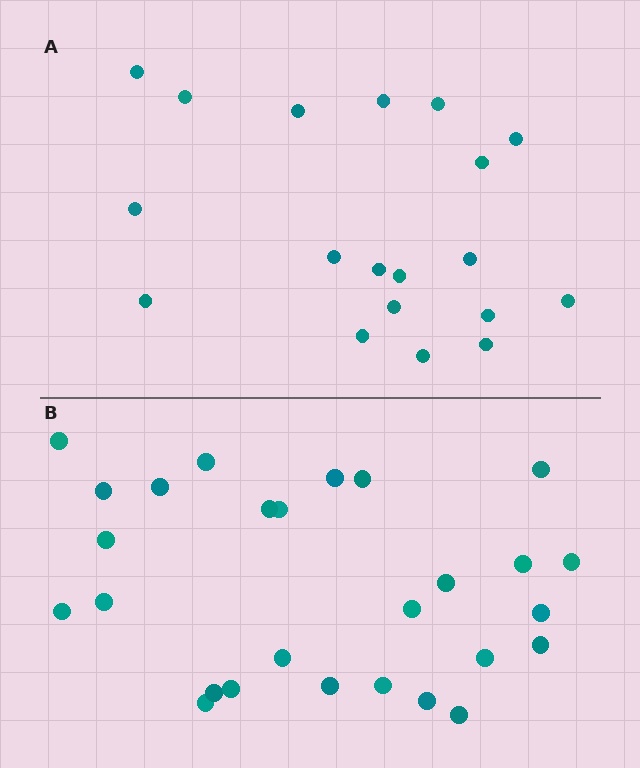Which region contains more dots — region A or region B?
Region B (the bottom region) has more dots.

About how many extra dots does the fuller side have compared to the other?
Region B has roughly 8 or so more dots than region A.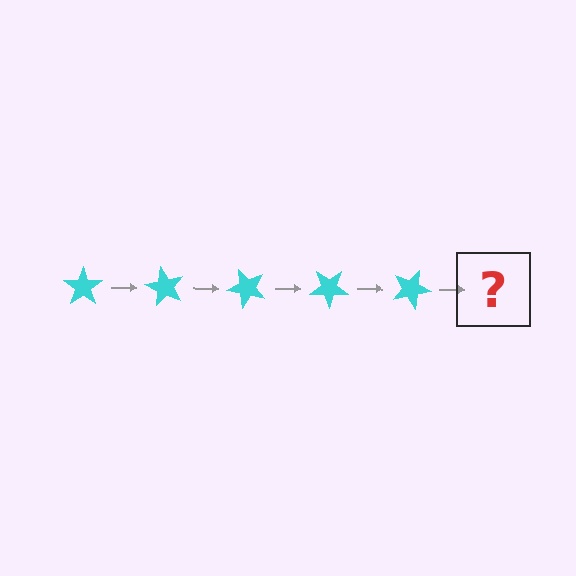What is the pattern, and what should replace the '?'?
The pattern is that the star rotates 60 degrees each step. The '?' should be a cyan star rotated 300 degrees.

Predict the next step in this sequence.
The next step is a cyan star rotated 300 degrees.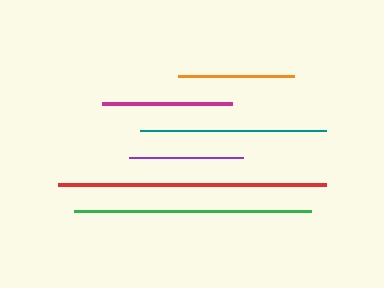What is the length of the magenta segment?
The magenta segment is approximately 130 pixels long.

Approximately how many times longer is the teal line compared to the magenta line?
The teal line is approximately 1.4 times the length of the magenta line.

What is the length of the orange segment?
The orange segment is approximately 115 pixels long.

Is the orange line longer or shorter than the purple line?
The orange line is longer than the purple line.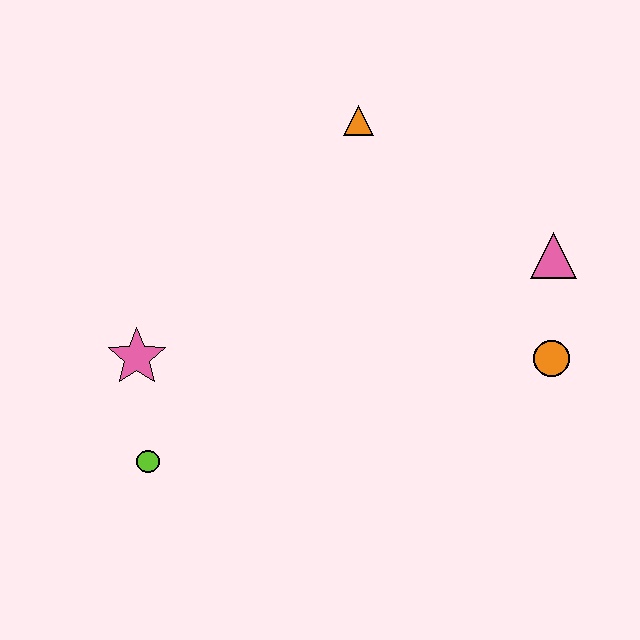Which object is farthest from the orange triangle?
The lime circle is farthest from the orange triangle.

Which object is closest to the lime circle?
The pink star is closest to the lime circle.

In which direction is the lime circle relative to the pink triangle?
The lime circle is to the left of the pink triangle.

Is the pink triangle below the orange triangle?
Yes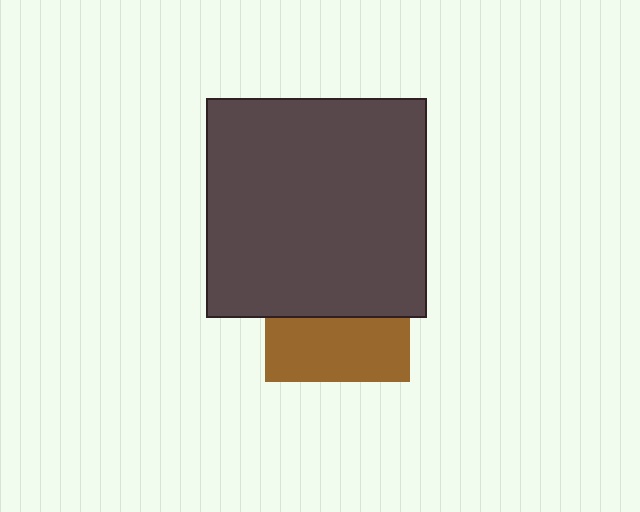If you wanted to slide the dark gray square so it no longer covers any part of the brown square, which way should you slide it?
Slide it up — that is the most direct way to separate the two shapes.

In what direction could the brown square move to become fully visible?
The brown square could move down. That would shift it out from behind the dark gray square entirely.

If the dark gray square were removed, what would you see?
You would see the complete brown square.